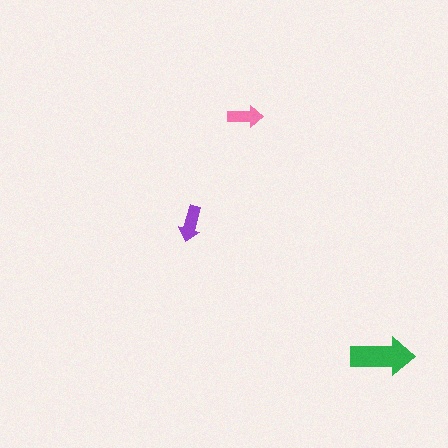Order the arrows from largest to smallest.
the green one, the purple one, the pink one.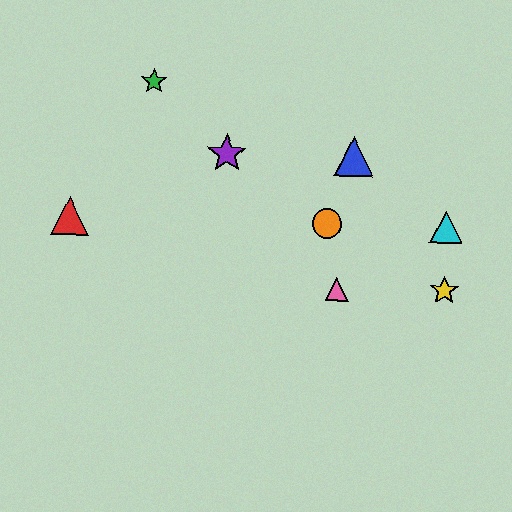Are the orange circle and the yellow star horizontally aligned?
No, the orange circle is at y≈224 and the yellow star is at y≈291.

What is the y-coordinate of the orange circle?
The orange circle is at y≈224.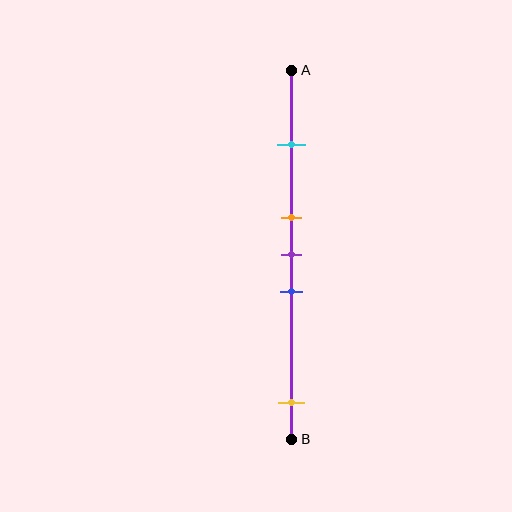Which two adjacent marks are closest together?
The orange and purple marks are the closest adjacent pair.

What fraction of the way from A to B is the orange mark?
The orange mark is approximately 40% (0.4) of the way from A to B.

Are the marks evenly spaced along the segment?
No, the marks are not evenly spaced.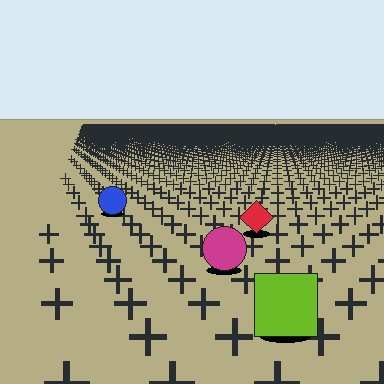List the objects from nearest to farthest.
From nearest to farthest: the lime square, the magenta circle, the red diamond, the blue circle.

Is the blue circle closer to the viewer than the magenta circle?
No. The magenta circle is closer — you can tell from the texture gradient: the ground texture is coarser near it.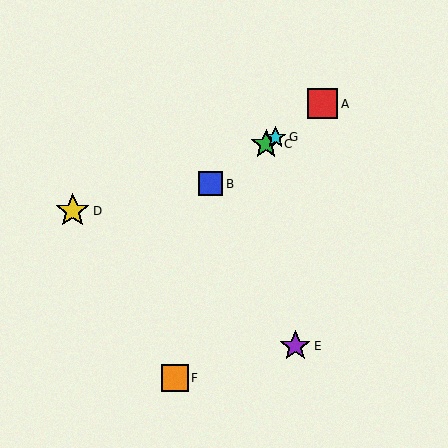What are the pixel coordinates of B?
Object B is at (211, 184).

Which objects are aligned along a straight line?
Objects A, B, C, G are aligned along a straight line.